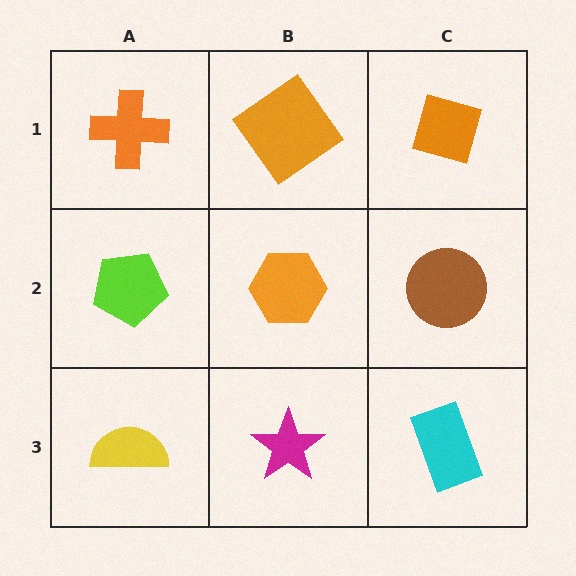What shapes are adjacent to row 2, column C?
An orange diamond (row 1, column C), a cyan rectangle (row 3, column C), an orange hexagon (row 2, column B).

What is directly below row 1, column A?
A lime pentagon.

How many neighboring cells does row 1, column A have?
2.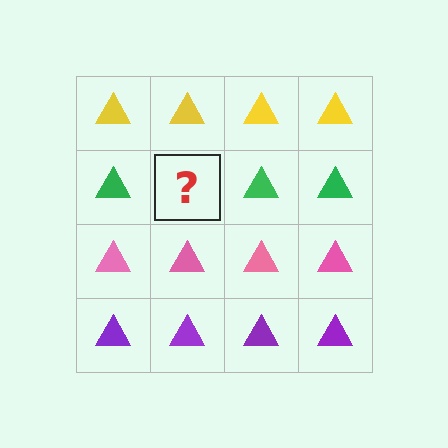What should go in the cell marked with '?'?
The missing cell should contain a green triangle.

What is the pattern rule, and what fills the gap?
The rule is that each row has a consistent color. The gap should be filled with a green triangle.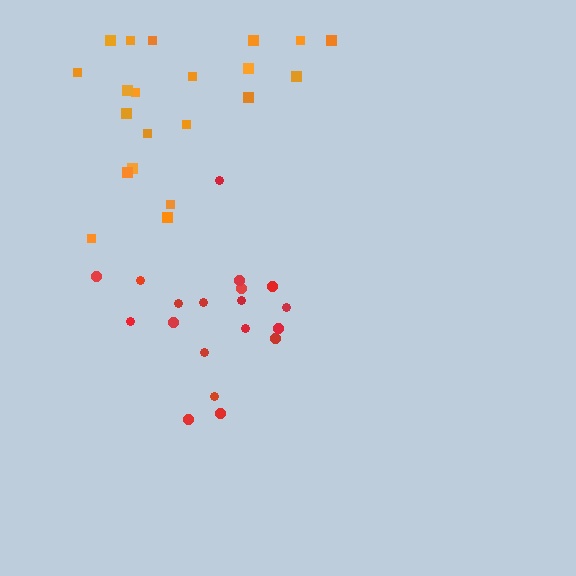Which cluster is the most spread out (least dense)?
Orange.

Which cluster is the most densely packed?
Red.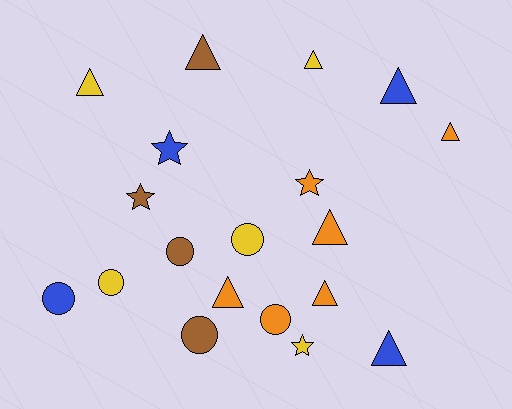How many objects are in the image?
There are 19 objects.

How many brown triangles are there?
There is 1 brown triangle.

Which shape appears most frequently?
Triangle, with 9 objects.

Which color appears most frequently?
Orange, with 6 objects.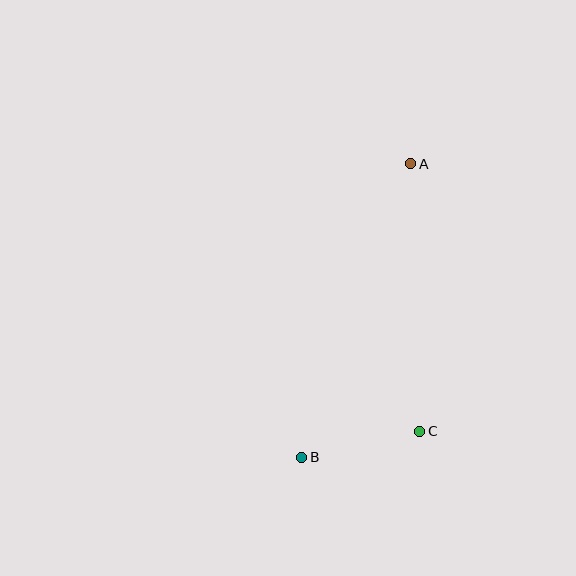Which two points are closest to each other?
Points B and C are closest to each other.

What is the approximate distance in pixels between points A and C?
The distance between A and C is approximately 268 pixels.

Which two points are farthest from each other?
Points A and B are farthest from each other.